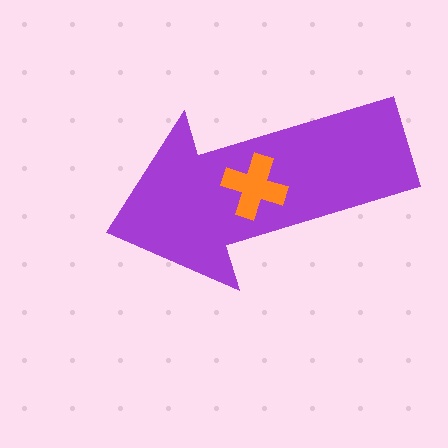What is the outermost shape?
The purple arrow.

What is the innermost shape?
The orange cross.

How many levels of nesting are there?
2.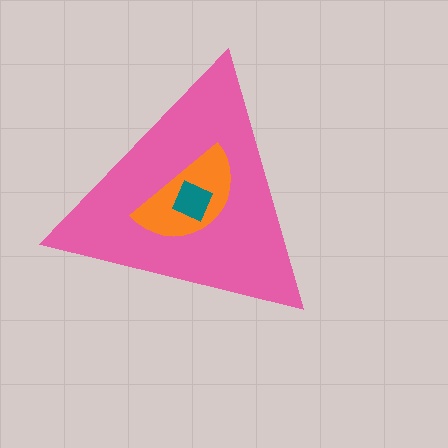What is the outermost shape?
The pink triangle.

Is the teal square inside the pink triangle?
Yes.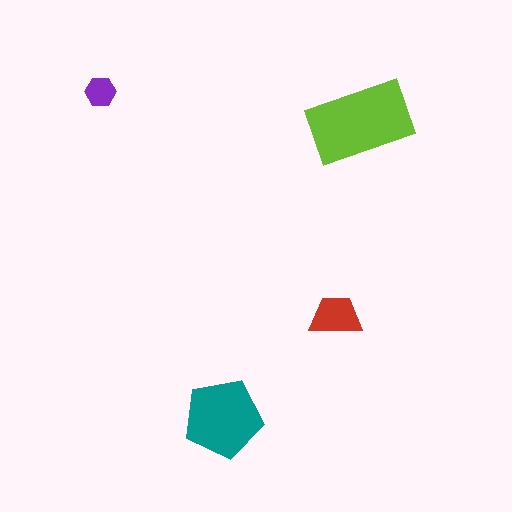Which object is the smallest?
The purple hexagon.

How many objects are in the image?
There are 4 objects in the image.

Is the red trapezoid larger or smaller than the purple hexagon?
Larger.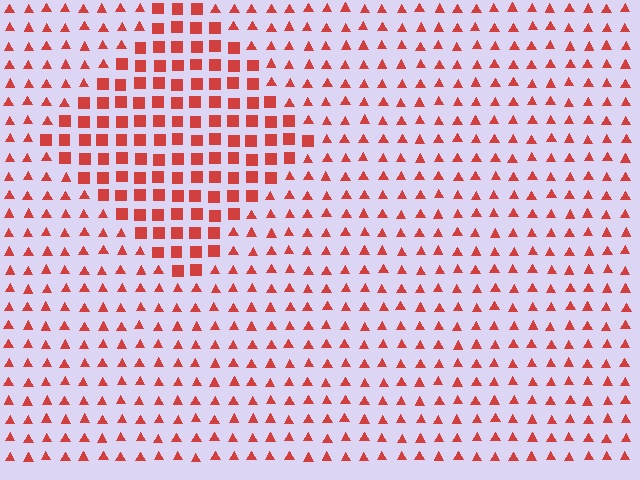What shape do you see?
I see a diamond.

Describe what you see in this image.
The image is filled with small red elements arranged in a uniform grid. A diamond-shaped region contains squares, while the surrounding area contains triangles. The boundary is defined purely by the change in element shape.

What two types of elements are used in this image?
The image uses squares inside the diamond region and triangles outside it.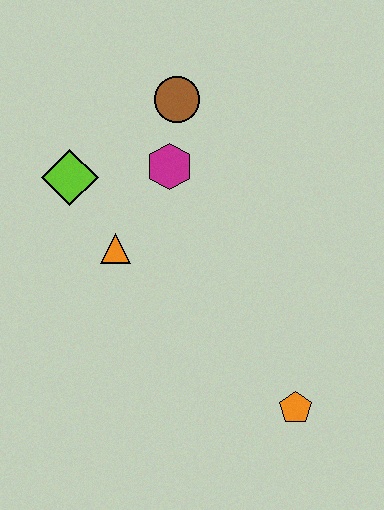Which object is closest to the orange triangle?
The lime diamond is closest to the orange triangle.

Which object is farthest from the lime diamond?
The orange pentagon is farthest from the lime diamond.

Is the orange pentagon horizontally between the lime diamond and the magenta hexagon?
No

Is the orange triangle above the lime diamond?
No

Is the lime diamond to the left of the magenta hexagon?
Yes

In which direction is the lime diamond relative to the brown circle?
The lime diamond is to the left of the brown circle.